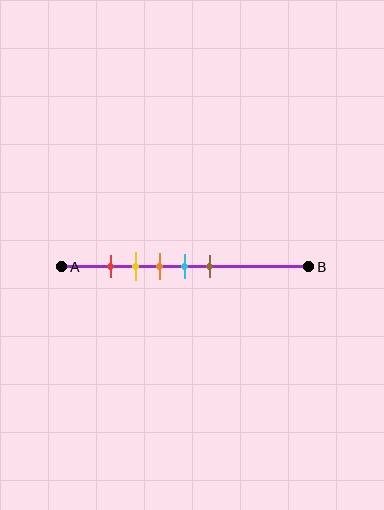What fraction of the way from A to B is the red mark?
The red mark is approximately 20% (0.2) of the way from A to B.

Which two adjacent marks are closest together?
The red and yellow marks are the closest adjacent pair.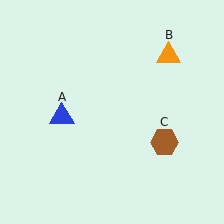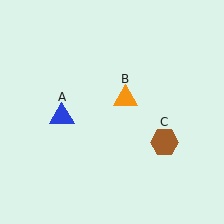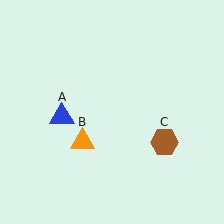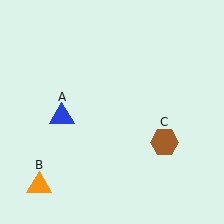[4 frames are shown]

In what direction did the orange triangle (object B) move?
The orange triangle (object B) moved down and to the left.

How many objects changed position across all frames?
1 object changed position: orange triangle (object B).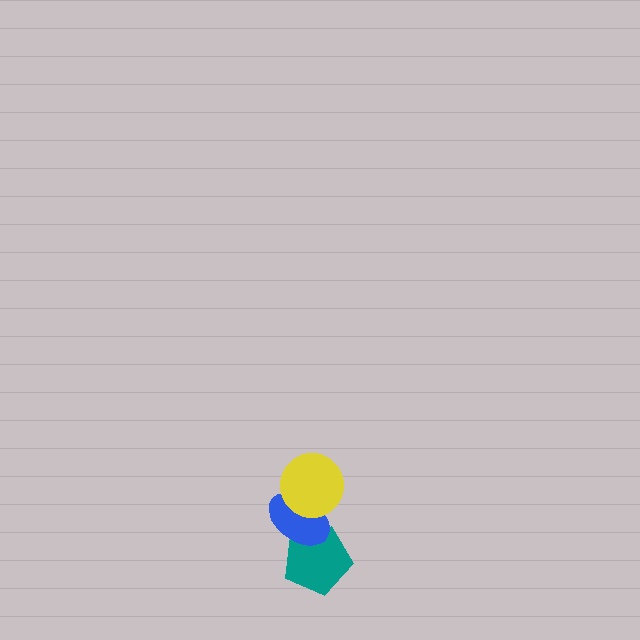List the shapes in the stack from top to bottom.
From top to bottom: the yellow circle, the blue ellipse, the teal pentagon.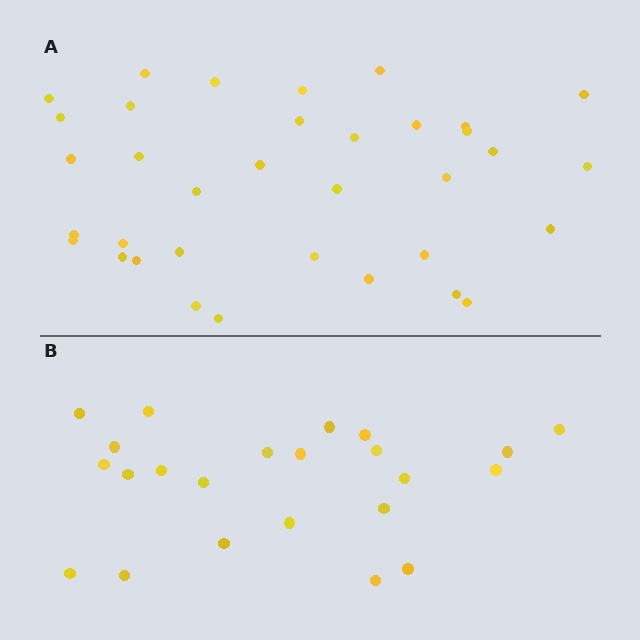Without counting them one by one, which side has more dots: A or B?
Region A (the top region) has more dots.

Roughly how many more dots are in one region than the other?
Region A has roughly 12 or so more dots than region B.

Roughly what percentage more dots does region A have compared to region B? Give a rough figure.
About 50% more.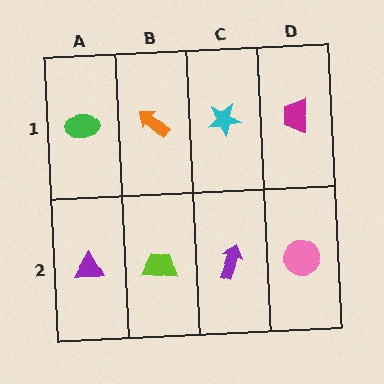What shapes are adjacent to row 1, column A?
A purple triangle (row 2, column A), an orange arrow (row 1, column B).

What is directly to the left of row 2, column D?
A purple arrow.